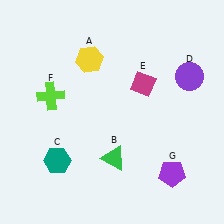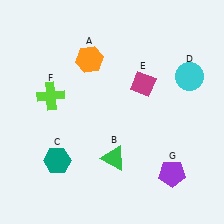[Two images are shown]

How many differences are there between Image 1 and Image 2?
There are 2 differences between the two images.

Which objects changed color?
A changed from yellow to orange. D changed from purple to cyan.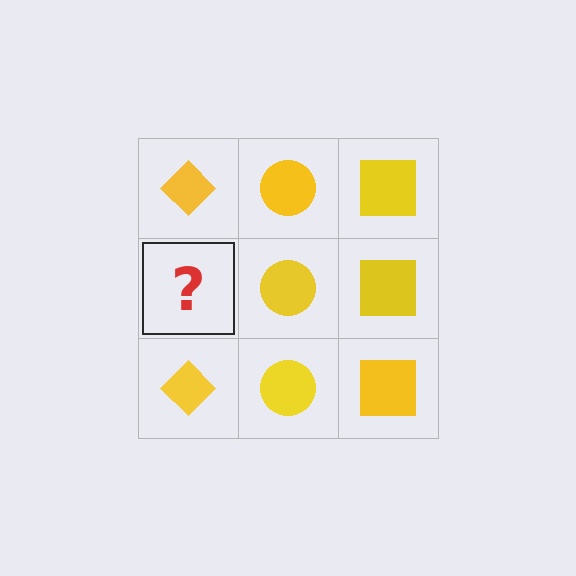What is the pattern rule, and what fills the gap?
The rule is that each column has a consistent shape. The gap should be filled with a yellow diamond.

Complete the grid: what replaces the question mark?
The question mark should be replaced with a yellow diamond.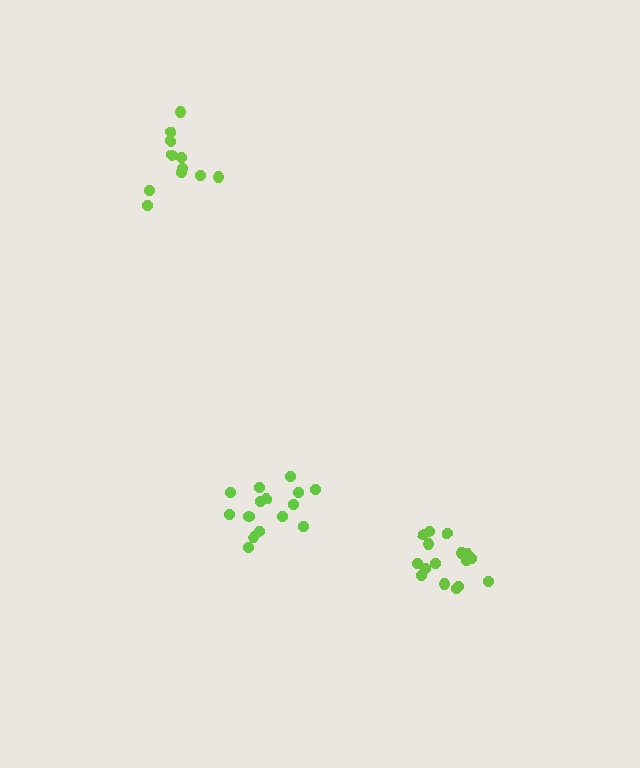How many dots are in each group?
Group 1: 11 dots, Group 2: 15 dots, Group 3: 16 dots (42 total).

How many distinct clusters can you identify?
There are 3 distinct clusters.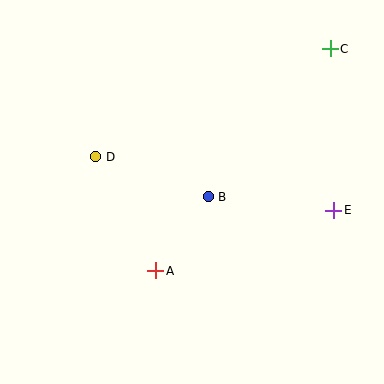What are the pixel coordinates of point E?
Point E is at (334, 210).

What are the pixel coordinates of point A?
Point A is at (156, 271).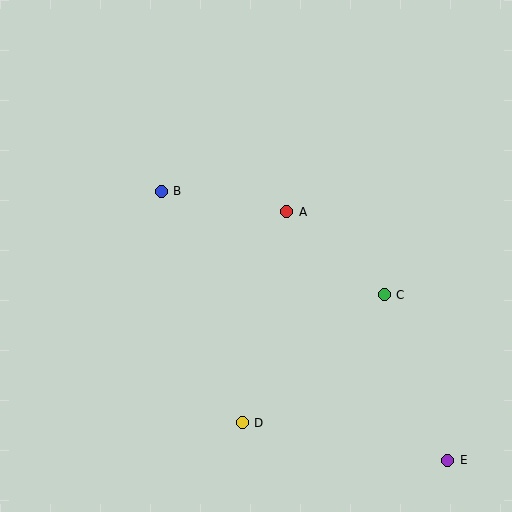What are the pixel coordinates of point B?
Point B is at (161, 191).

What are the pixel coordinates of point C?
Point C is at (384, 295).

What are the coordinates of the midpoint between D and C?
The midpoint between D and C is at (313, 359).